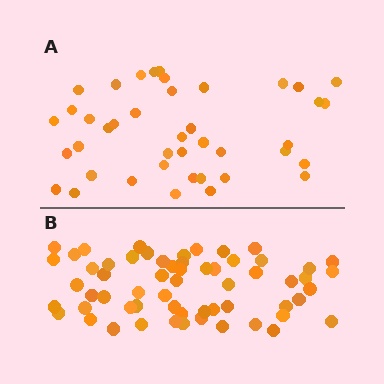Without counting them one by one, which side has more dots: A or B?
Region B (the bottom region) has more dots.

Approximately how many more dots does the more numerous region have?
Region B has approximately 20 more dots than region A.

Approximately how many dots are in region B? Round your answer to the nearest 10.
About 60 dots.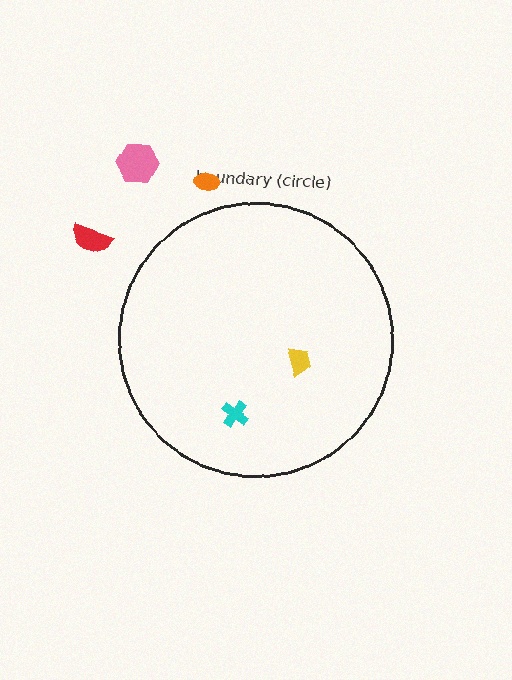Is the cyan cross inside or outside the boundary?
Inside.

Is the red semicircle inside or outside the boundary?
Outside.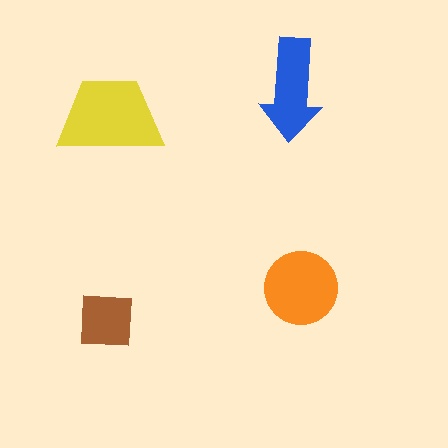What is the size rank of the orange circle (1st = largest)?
2nd.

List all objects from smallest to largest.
The brown square, the blue arrow, the orange circle, the yellow trapezoid.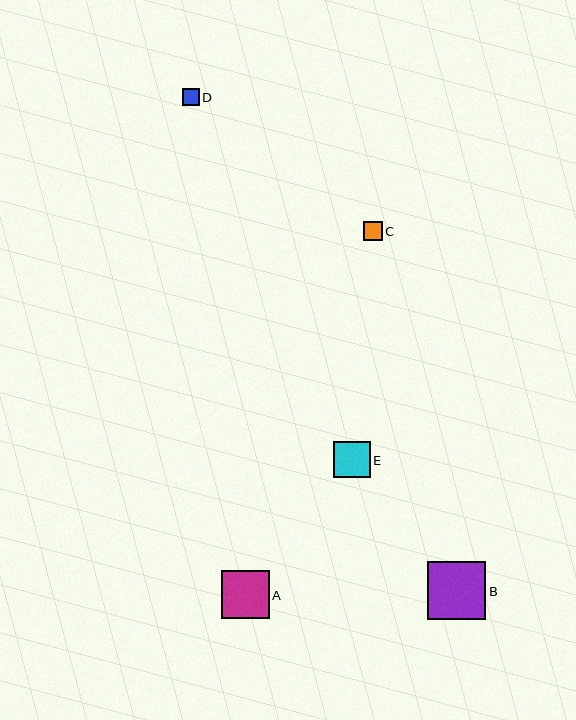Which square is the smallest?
Square D is the smallest with a size of approximately 17 pixels.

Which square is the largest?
Square B is the largest with a size of approximately 58 pixels.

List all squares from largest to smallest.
From largest to smallest: B, A, E, C, D.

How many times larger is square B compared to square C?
Square B is approximately 3.1 times the size of square C.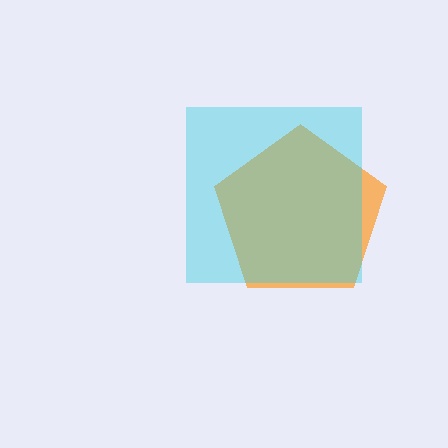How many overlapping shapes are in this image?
There are 2 overlapping shapes in the image.